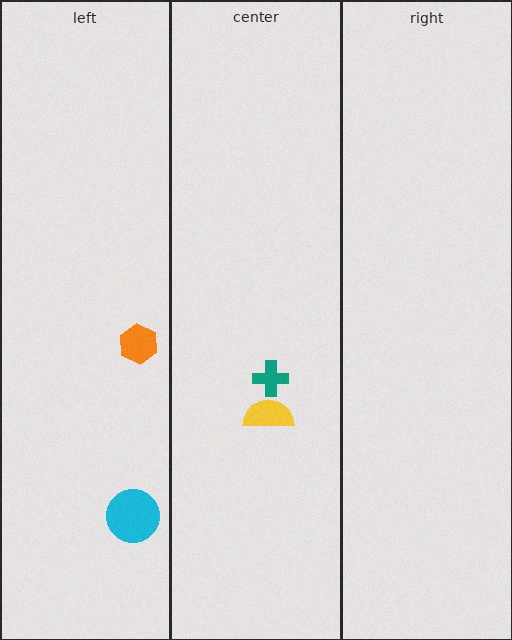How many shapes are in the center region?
2.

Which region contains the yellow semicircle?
The center region.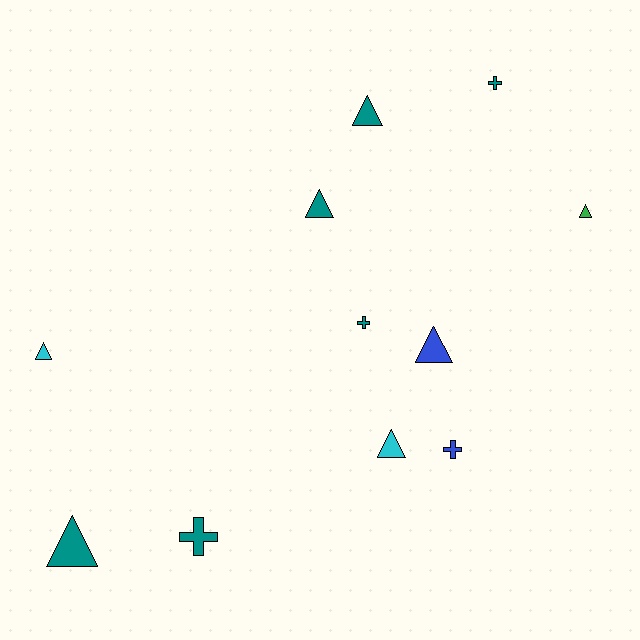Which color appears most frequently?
Teal, with 6 objects.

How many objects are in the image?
There are 11 objects.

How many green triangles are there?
There is 1 green triangle.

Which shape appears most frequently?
Triangle, with 7 objects.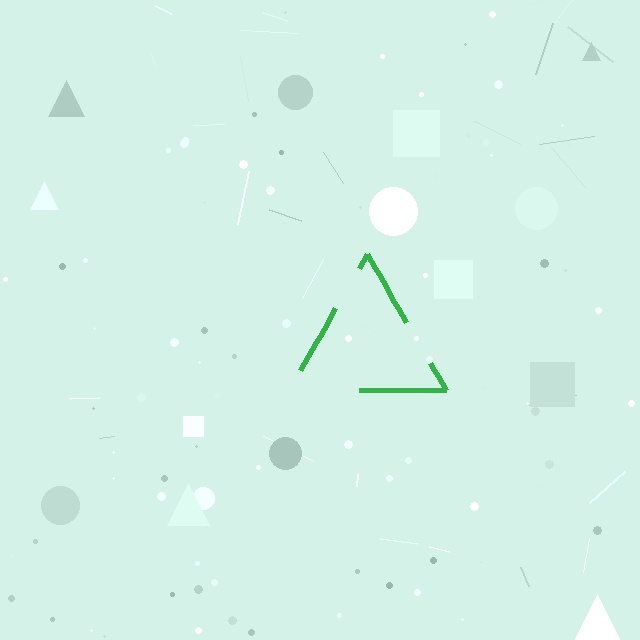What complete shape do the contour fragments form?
The contour fragments form a triangle.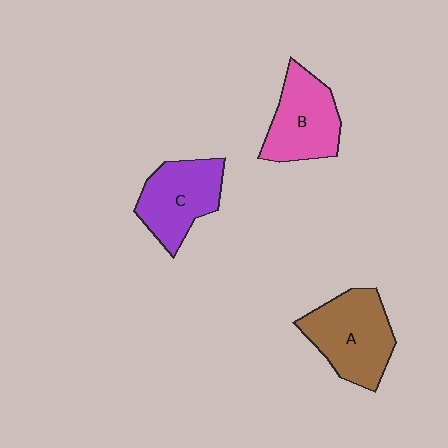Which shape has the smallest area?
Shape C (purple).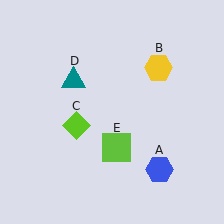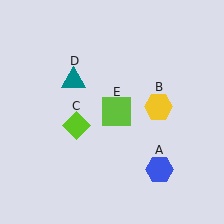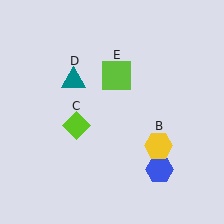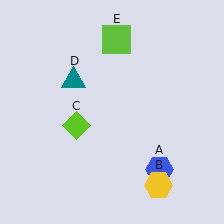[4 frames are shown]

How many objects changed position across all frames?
2 objects changed position: yellow hexagon (object B), lime square (object E).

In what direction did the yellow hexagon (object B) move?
The yellow hexagon (object B) moved down.